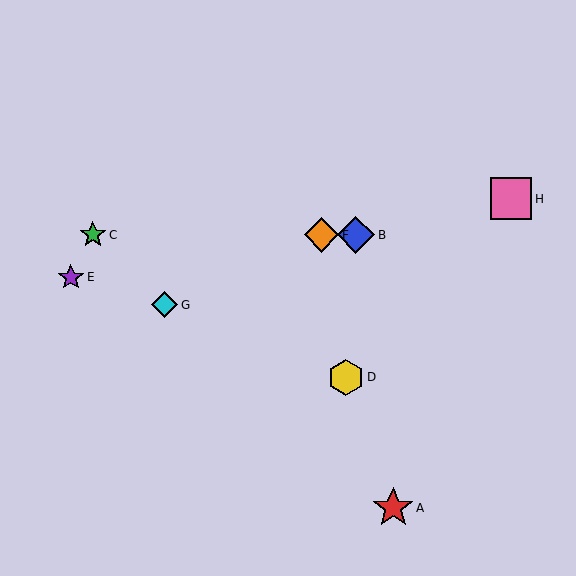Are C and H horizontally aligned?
No, C is at y≈235 and H is at y≈199.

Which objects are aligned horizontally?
Objects B, C, F are aligned horizontally.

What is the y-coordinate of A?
Object A is at y≈508.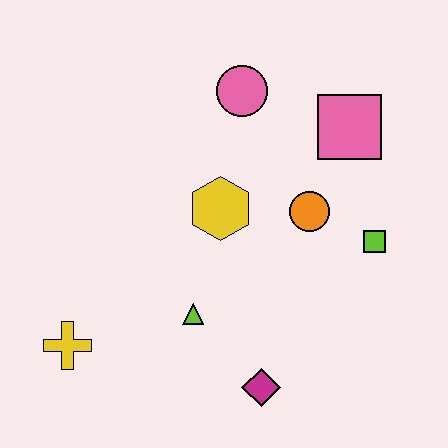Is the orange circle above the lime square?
Yes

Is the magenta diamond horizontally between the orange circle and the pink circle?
Yes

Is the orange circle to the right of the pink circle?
Yes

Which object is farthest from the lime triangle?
The pink square is farthest from the lime triangle.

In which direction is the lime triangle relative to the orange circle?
The lime triangle is to the left of the orange circle.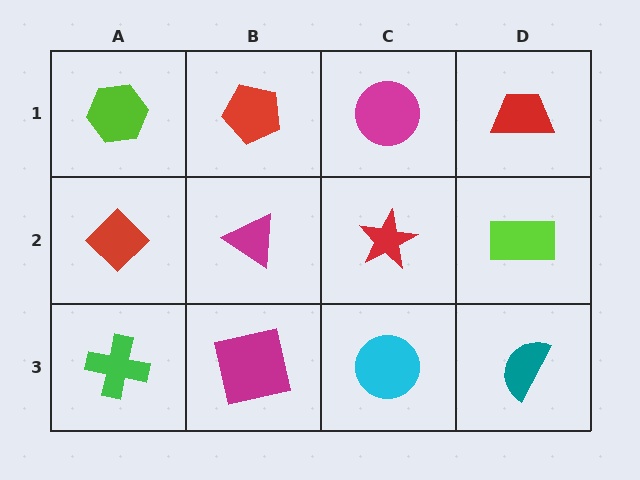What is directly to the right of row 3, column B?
A cyan circle.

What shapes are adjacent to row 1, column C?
A red star (row 2, column C), a red pentagon (row 1, column B), a red trapezoid (row 1, column D).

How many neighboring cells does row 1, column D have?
2.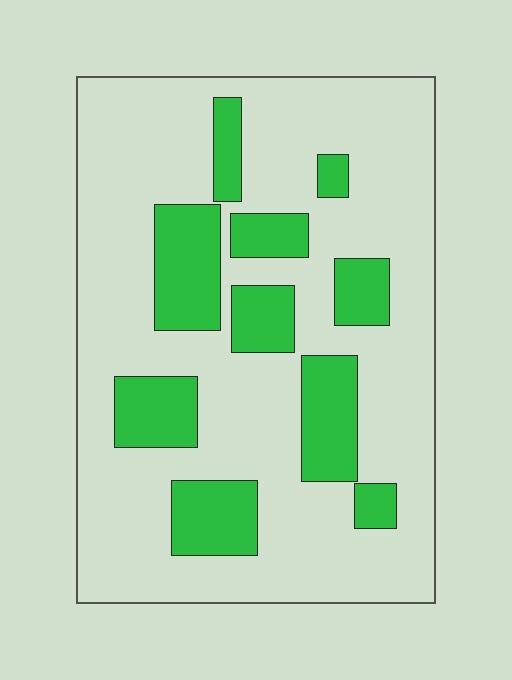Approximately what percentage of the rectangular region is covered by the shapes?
Approximately 25%.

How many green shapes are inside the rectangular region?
10.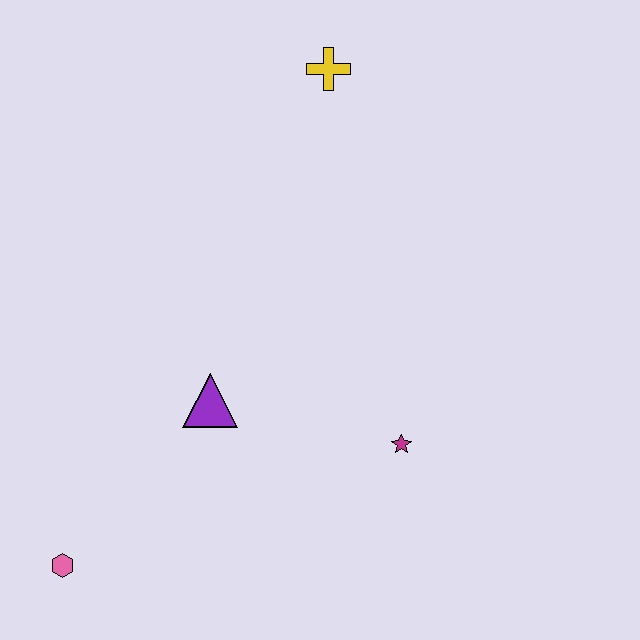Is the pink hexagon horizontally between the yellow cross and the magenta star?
No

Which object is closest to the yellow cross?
The purple triangle is closest to the yellow cross.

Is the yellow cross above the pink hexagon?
Yes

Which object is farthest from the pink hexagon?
The yellow cross is farthest from the pink hexagon.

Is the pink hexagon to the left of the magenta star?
Yes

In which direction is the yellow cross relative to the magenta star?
The yellow cross is above the magenta star.